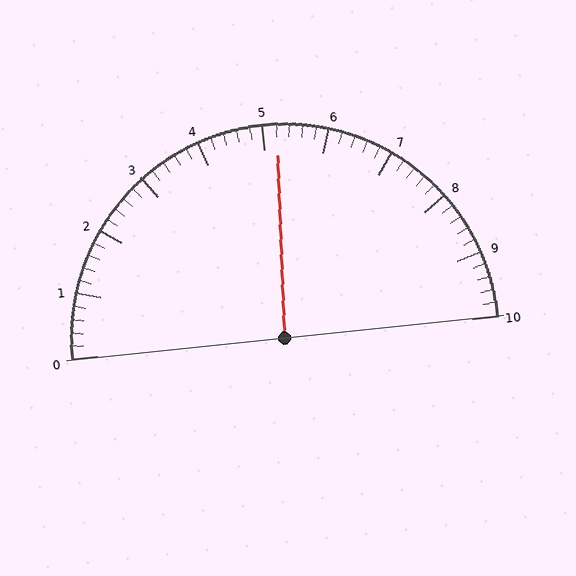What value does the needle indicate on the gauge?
The needle indicates approximately 5.2.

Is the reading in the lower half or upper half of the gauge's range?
The reading is in the upper half of the range (0 to 10).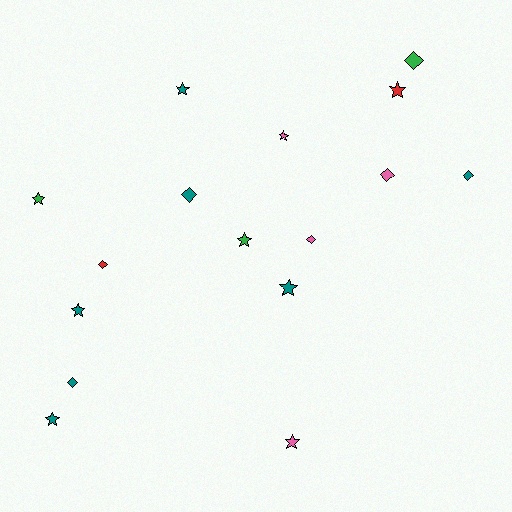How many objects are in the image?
There are 16 objects.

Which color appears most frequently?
Teal, with 7 objects.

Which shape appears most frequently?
Star, with 9 objects.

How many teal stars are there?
There are 4 teal stars.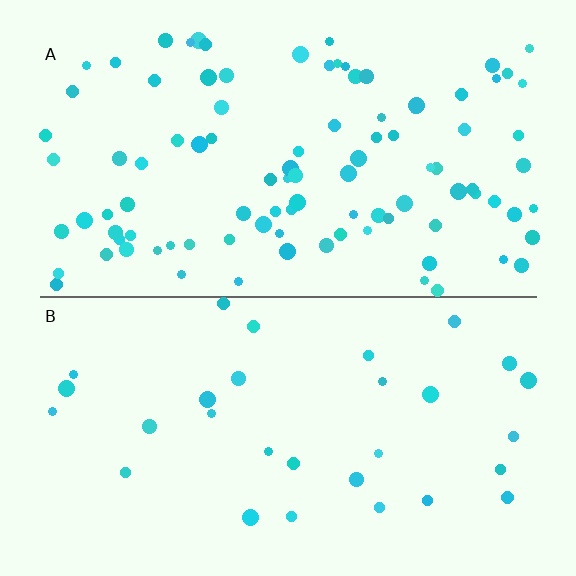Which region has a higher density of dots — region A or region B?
A (the top).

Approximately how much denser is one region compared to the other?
Approximately 3.2× — region A over region B.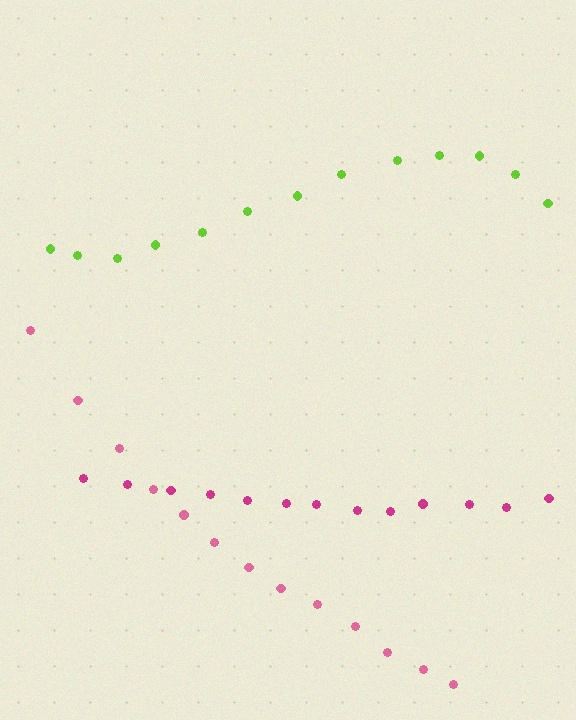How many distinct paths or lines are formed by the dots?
There are 3 distinct paths.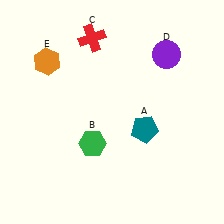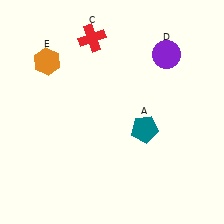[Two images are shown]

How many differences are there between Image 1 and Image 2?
There is 1 difference between the two images.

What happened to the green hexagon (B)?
The green hexagon (B) was removed in Image 2. It was in the bottom-left area of Image 1.